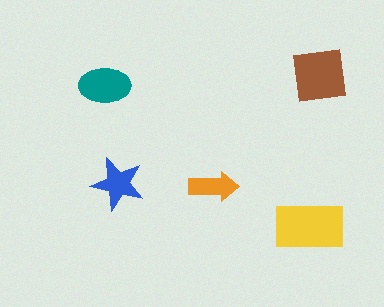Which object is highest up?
The brown square is topmost.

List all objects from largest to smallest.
The yellow rectangle, the brown square, the teal ellipse, the blue star, the orange arrow.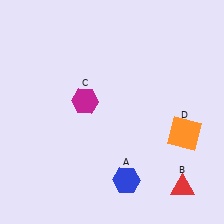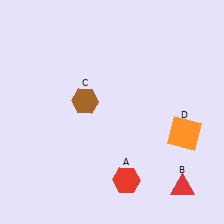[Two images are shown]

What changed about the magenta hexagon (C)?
In Image 1, C is magenta. In Image 2, it changed to brown.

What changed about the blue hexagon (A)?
In Image 1, A is blue. In Image 2, it changed to red.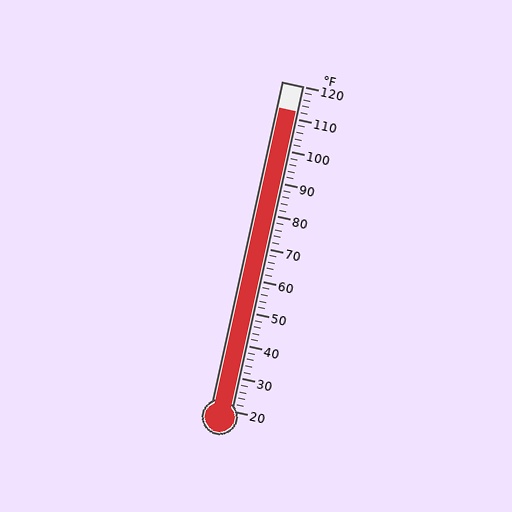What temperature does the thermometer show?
The thermometer shows approximately 112°F.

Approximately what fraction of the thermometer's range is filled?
The thermometer is filled to approximately 90% of its range.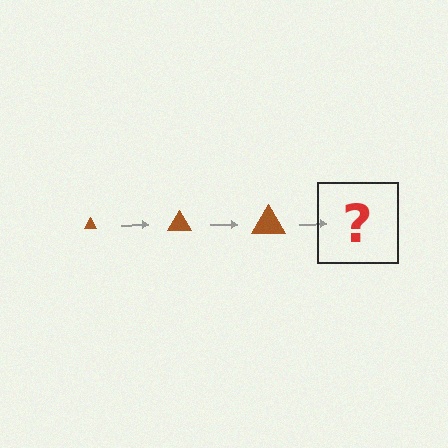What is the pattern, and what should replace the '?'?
The pattern is that the triangle gets progressively larger each step. The '?' should be a brown triangle, larger than the previous one.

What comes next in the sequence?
The next element should be a brown triangle, larger than the previous one.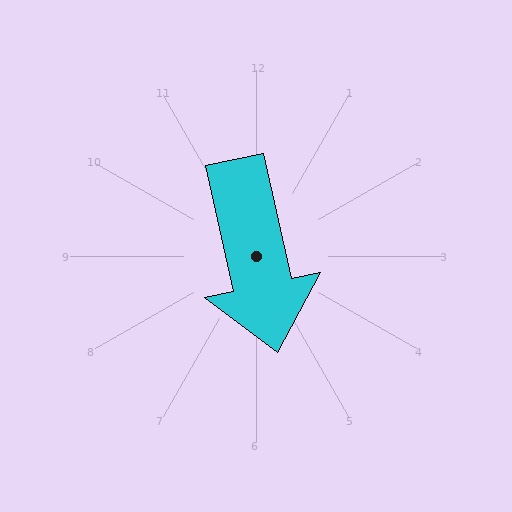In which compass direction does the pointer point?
South.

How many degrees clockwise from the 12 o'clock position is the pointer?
Approximately 168 degrees.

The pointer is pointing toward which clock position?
Roughly 6 o'clock.